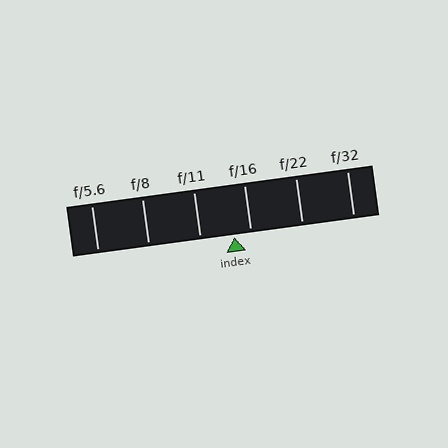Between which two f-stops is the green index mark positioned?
The index mark is between f/11 and f/16.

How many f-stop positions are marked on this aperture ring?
There are 6 f-stop positions marked.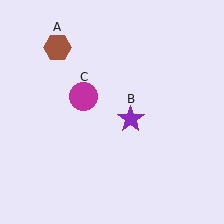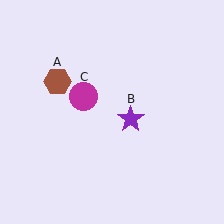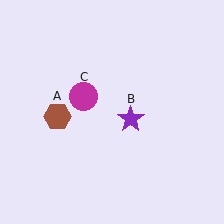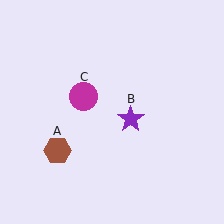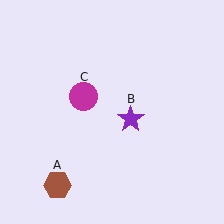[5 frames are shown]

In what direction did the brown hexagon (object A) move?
The brown hexagon (object A) moved down.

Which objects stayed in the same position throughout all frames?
Purple star (object B) and magenta circle (object C) remained stationary.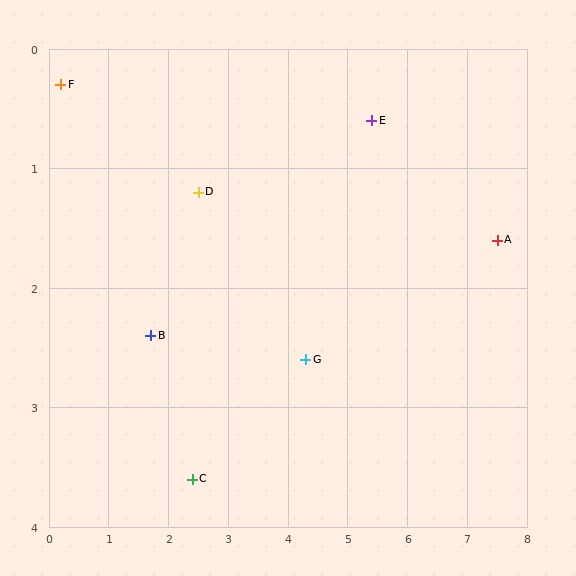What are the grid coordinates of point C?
Point C is at approximately (2.4, 3.6).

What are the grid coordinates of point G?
Point G is at approximately (4.3, 2.6).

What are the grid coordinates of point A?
Point A is at approximately (7.5, 1.6).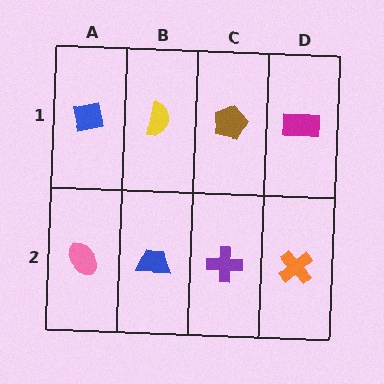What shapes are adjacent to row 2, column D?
A magenta rectangle (row 1, column D), a purple cross (row 2, column C).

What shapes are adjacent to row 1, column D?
An orange cross (row 2, column D), a brown pentagon (row 1, column C).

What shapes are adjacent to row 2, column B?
A yellow semicircle (row 1, column B), a pink ellipse (row 2, column A), a purple cross (row 2, column C).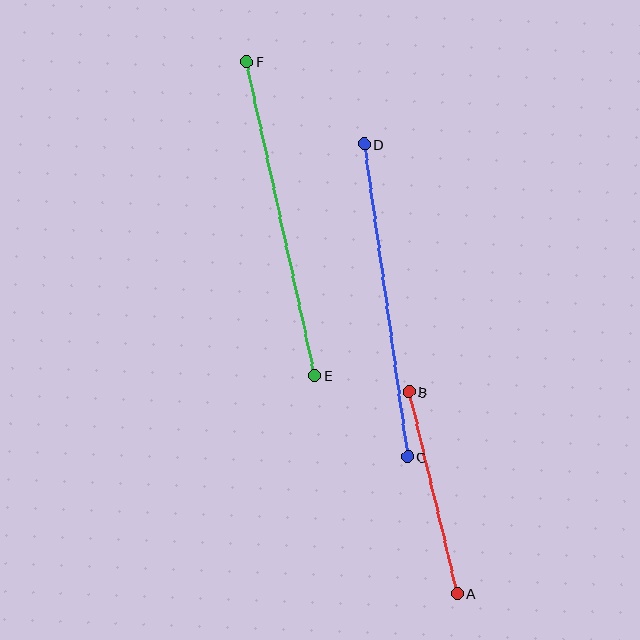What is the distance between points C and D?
The distance is approximately 316 pixels.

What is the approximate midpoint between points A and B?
The midpoint is at approximately (433, 493) pixels.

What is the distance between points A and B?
The distance is approximately 207 pixels.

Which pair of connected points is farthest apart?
Points E and F are farthest apart.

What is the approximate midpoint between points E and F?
The midpoint is at approximately (281, 219) pixels.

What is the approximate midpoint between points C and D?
The midpoint is at approximately (386, 301) pixels.